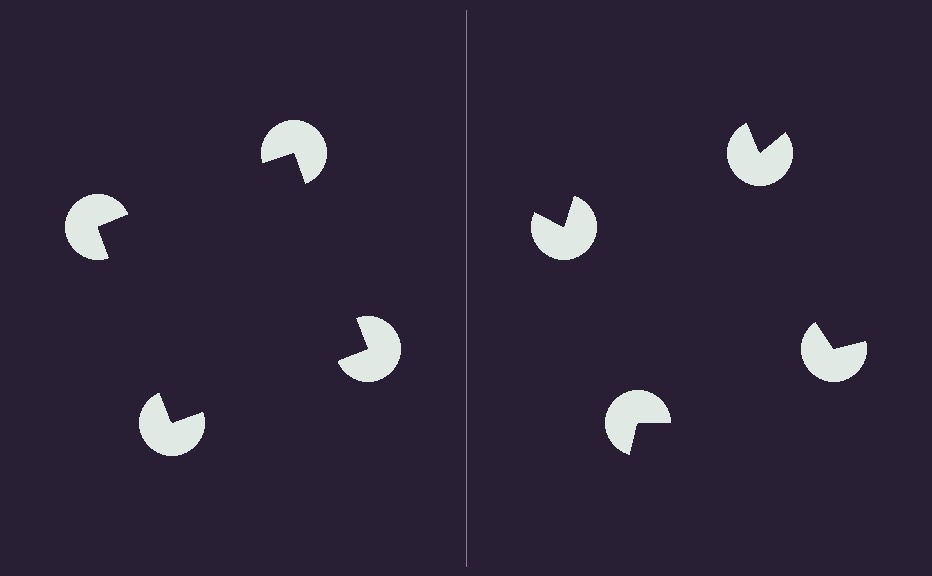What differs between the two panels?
The pac-man discs are positioned identically on both sides; only the wedge orientations differ. On the left they align to a square; on the right they are misaligned.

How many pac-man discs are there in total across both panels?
8 — 4 on each side.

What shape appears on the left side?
An illusory square.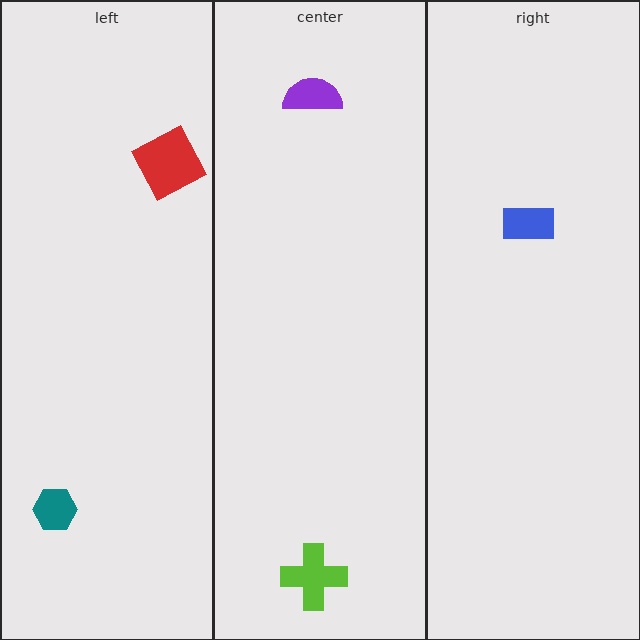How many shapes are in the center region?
2.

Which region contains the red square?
The left region.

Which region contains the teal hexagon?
The left region.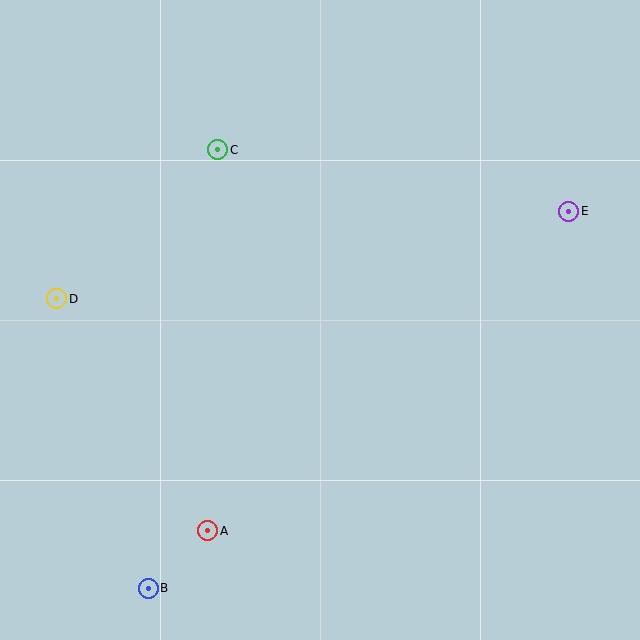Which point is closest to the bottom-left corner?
Point B is closest to the bottom-left corner.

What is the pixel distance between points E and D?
The distance between E and D is 520 pixels.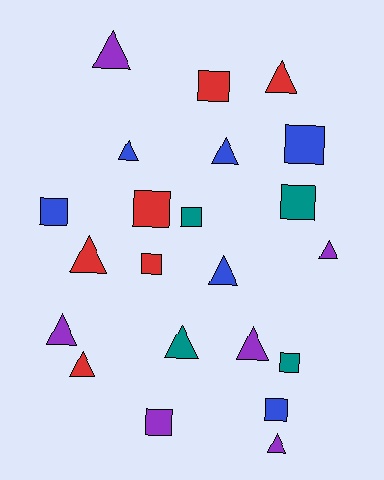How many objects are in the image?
There are 22 objects.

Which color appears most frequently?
Blue, with 6 objects.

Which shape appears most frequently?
Triangle, with 12 objects.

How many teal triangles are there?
There is 1 teal triangle.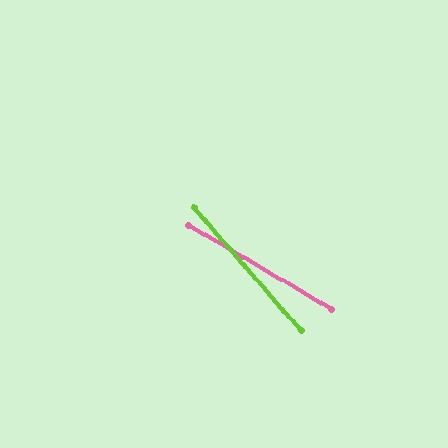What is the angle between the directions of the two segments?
Approximately 19 degrees.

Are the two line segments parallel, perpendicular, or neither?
Neither parallel nor perpendicular — they differ by about 19°.